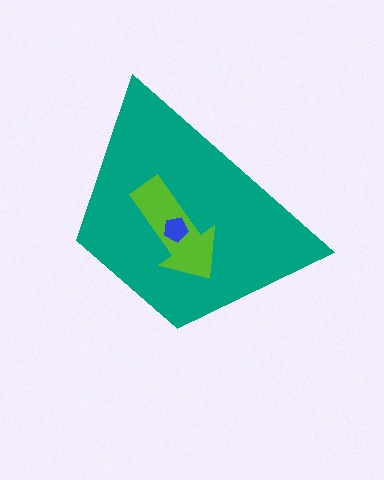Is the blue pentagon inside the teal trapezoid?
Yes.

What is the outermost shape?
The teal trapezoid.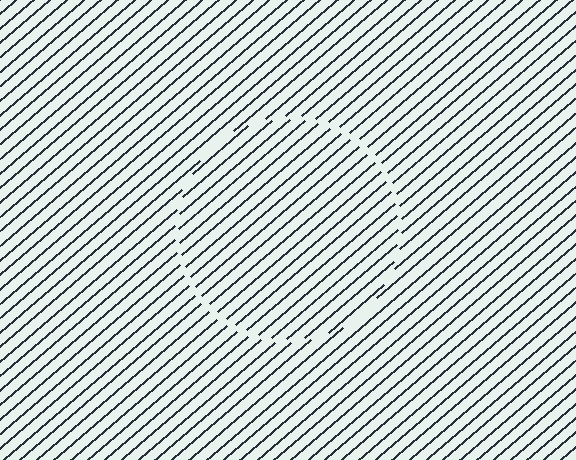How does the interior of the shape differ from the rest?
The interior of the shape contains the same grating, shifted by half a period — the contour is defined by the phase discontinuity where line-ends from the inner and outer gratings abut.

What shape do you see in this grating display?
An illusory circle. The interior of the shape contains the same grating, shifted by half a period — the contour is defined by the phase discontinuity where line-ends from the inner and outer gratings abut.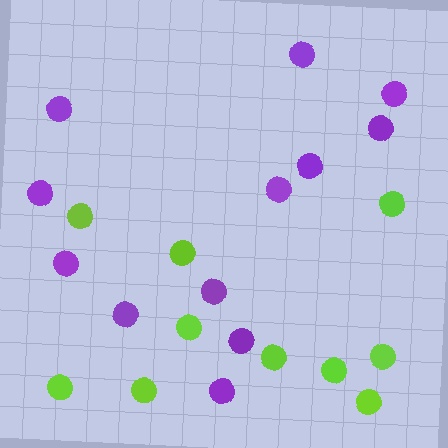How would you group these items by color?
There are 2 groups: one group of purple circles (12) and one group of lime circles (10).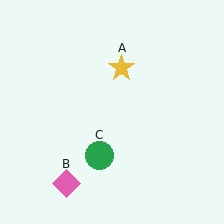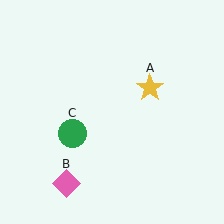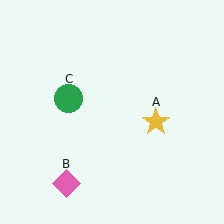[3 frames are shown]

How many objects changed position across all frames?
2 objects changed position: yellow star (object A), green circle (object C).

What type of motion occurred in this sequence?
The yellow star (object A), green circle (object C) rotated clockwise around the center of the scene.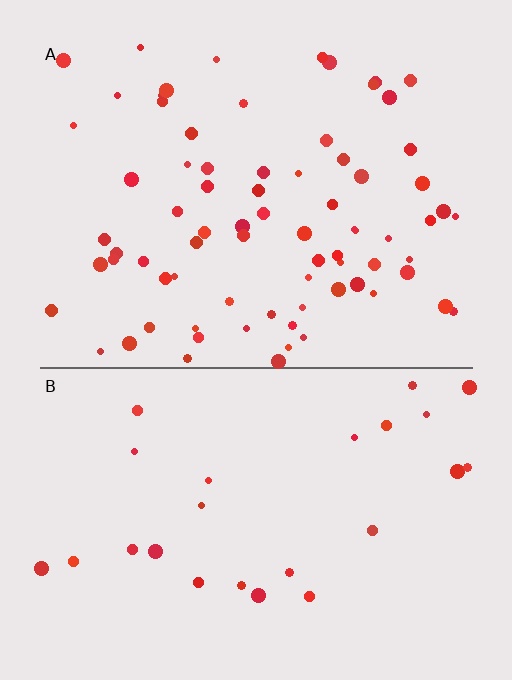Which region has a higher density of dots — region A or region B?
A (the top).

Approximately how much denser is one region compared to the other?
Approximately 3.0× — region A over region B.